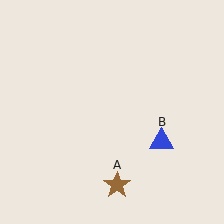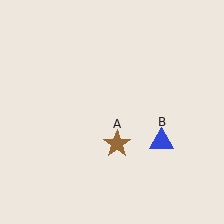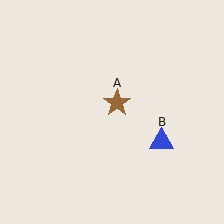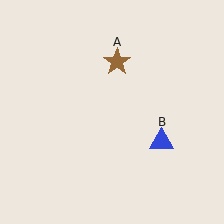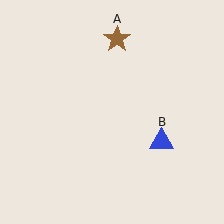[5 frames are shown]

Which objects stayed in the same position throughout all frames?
Blue triangle (object B) remained stationary.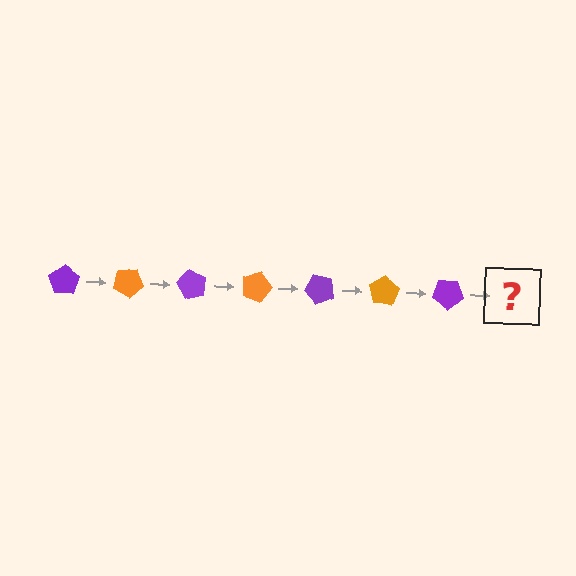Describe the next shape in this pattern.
It should be an orange pentagon, rotated 210 degrees from the start.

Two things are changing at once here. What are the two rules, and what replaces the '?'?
The two rules are that it rotates 30 degrees each step and the color cycles through purple and orange. The '?' should be an orange pentagon, rotated 210 degrees from the start.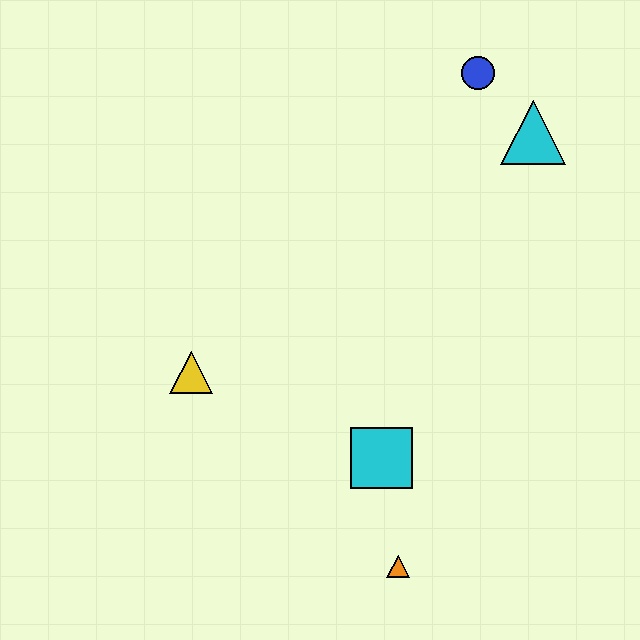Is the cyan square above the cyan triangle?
No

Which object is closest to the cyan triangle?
The blue circle is closest to the cyan triangle.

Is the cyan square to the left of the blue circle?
Yes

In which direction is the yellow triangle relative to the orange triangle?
The yellow triangle is to the left of the orange triangle.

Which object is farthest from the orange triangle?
The blue circle is farthest from the orange triangle.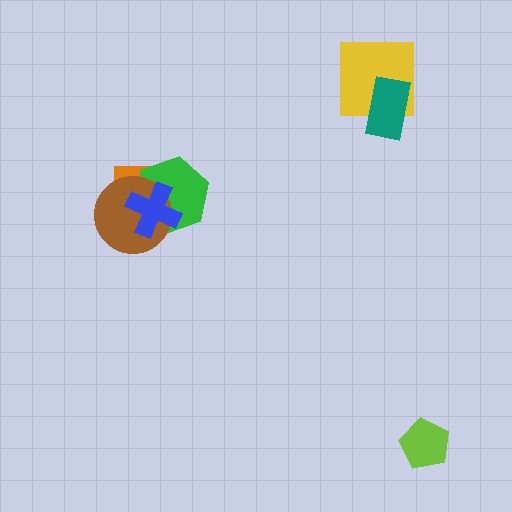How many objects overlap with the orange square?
3 objects overlap with the orange square.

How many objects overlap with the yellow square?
1 object overlaps with the yellow square.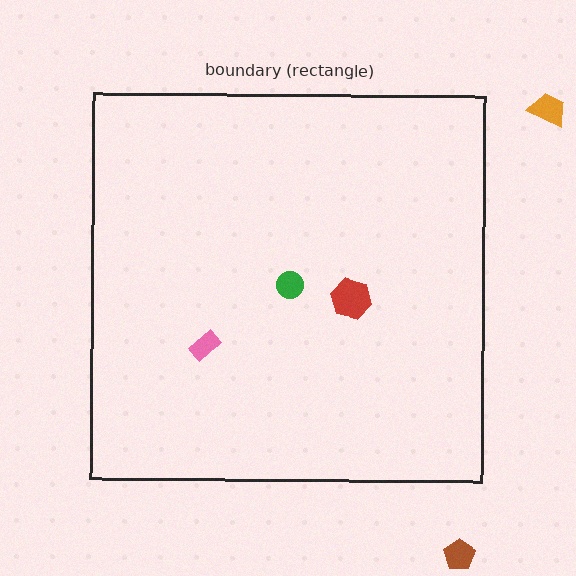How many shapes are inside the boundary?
3 inside, 2 outside.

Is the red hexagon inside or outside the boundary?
Inside.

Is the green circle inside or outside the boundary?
Inside.